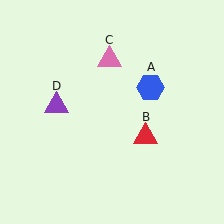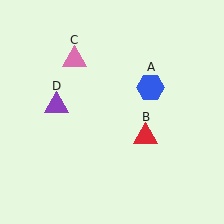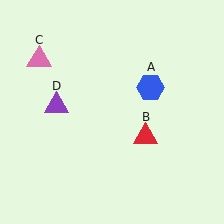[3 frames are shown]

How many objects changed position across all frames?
1 object changed position: pink triangle (object C).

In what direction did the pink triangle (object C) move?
The pink triangle (object C) moved left.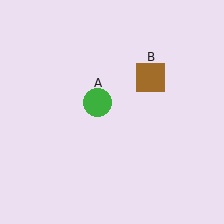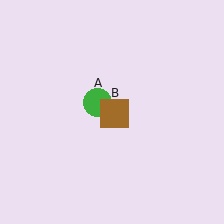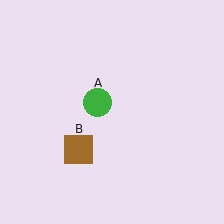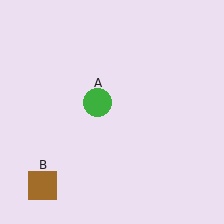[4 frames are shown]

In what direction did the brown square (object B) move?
The brown square (object B) moved down and to the left.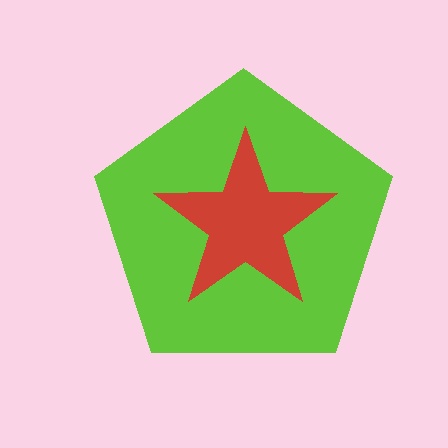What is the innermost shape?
The red star.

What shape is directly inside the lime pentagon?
The red star.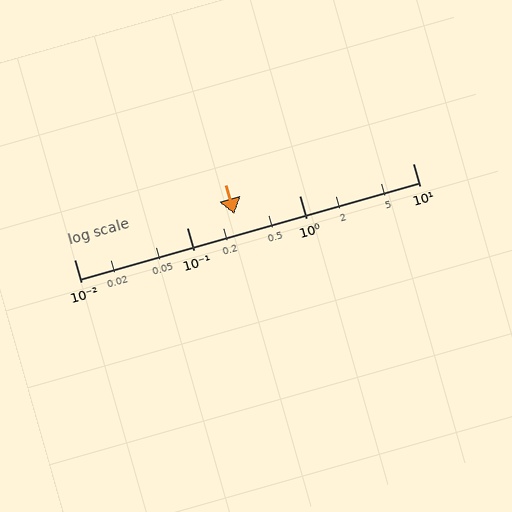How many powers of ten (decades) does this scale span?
The scale spans 3 decades, from 0.01 to 10.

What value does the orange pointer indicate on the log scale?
The pointer indicates approximately 0.26.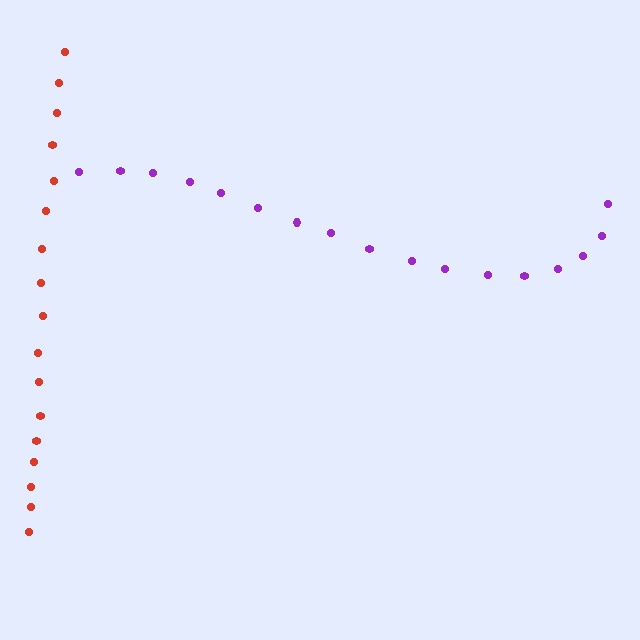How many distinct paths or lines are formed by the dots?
There are 2 distinct paths.